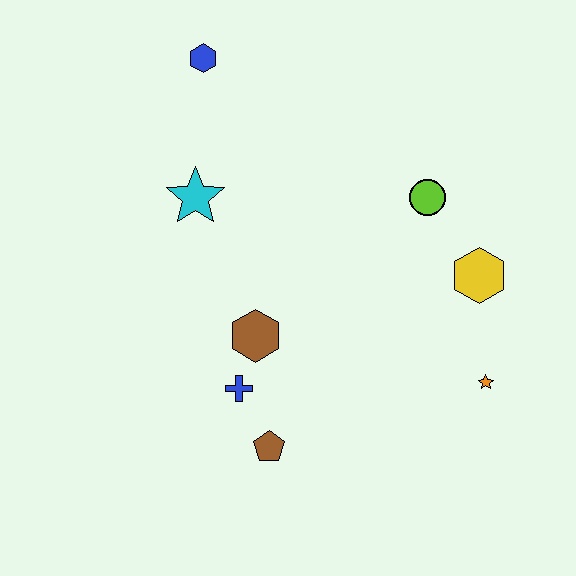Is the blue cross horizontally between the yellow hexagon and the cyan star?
Yes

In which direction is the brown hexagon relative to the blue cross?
The brown hexagon is above the blue cross.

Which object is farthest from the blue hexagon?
The orange star is farthest from the blue hexagon.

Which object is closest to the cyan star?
The blue hexagon is closest to the cyan star.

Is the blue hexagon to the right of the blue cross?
No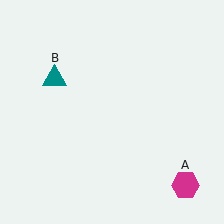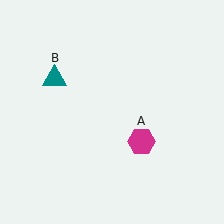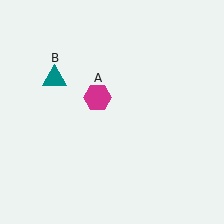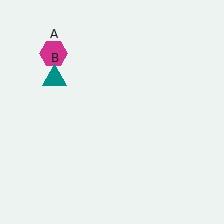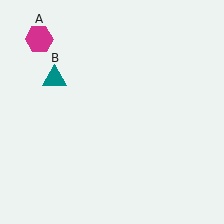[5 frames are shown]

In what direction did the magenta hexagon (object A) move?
The magenta hexagon (object A) moved up and to the left.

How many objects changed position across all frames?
1 object changed position: magenta hexagon (object A).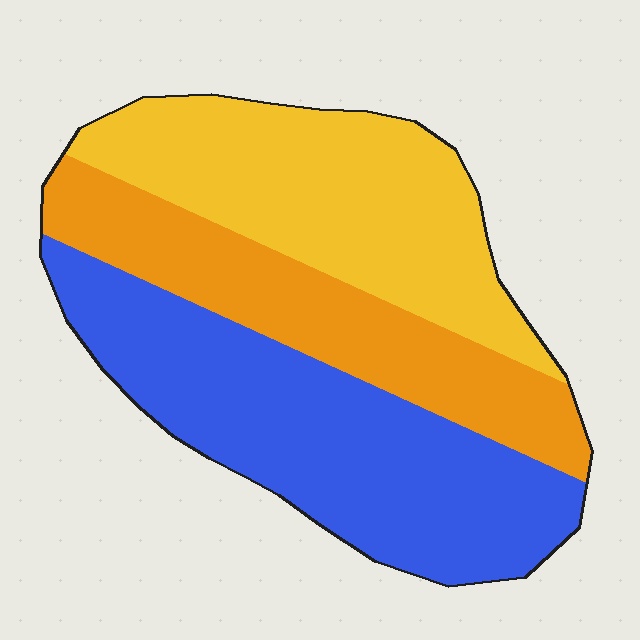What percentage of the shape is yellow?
Yellow takes up about one third (1/3) of the shape.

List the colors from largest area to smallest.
From largest to smallest: blue, yellow, orange.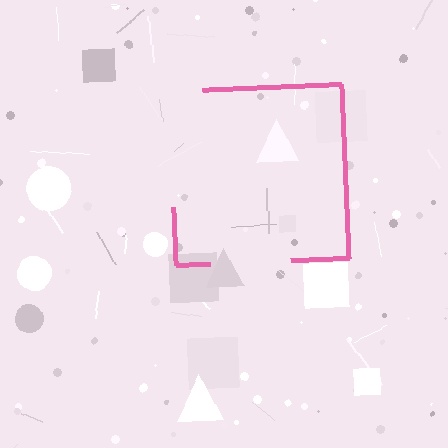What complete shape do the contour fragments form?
The contour fragments form a square.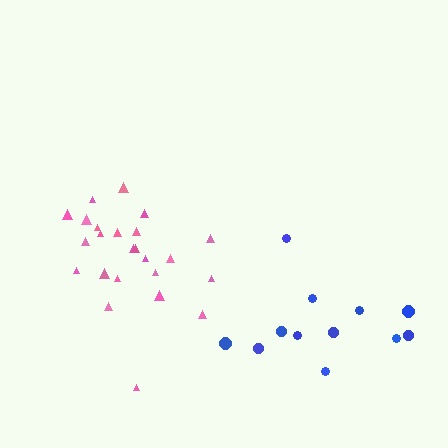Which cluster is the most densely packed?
Pink.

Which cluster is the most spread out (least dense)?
Blue.